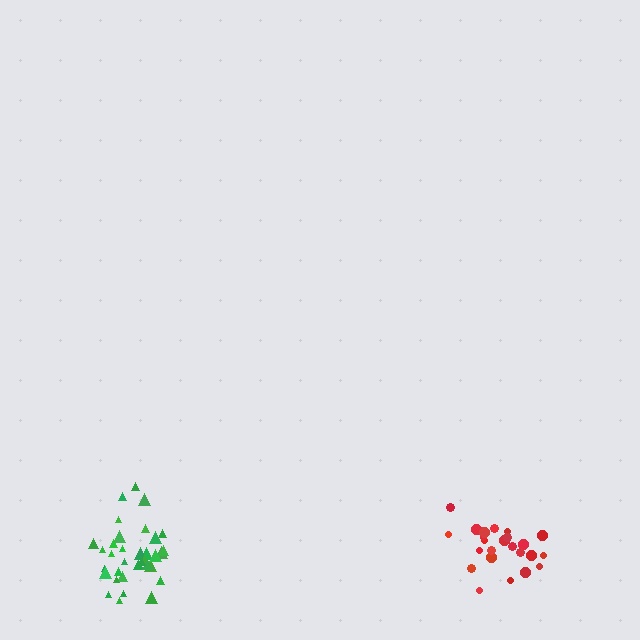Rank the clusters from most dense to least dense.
green, red.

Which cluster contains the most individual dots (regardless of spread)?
Green (34).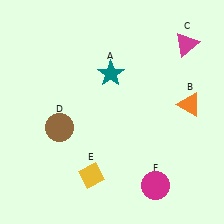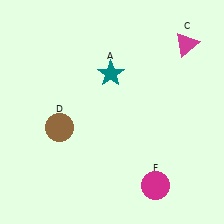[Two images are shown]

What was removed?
The yellow diamond (E), the orange triangle (B) were removed in Image 2.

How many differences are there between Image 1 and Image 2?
There are 2 differences between the two images.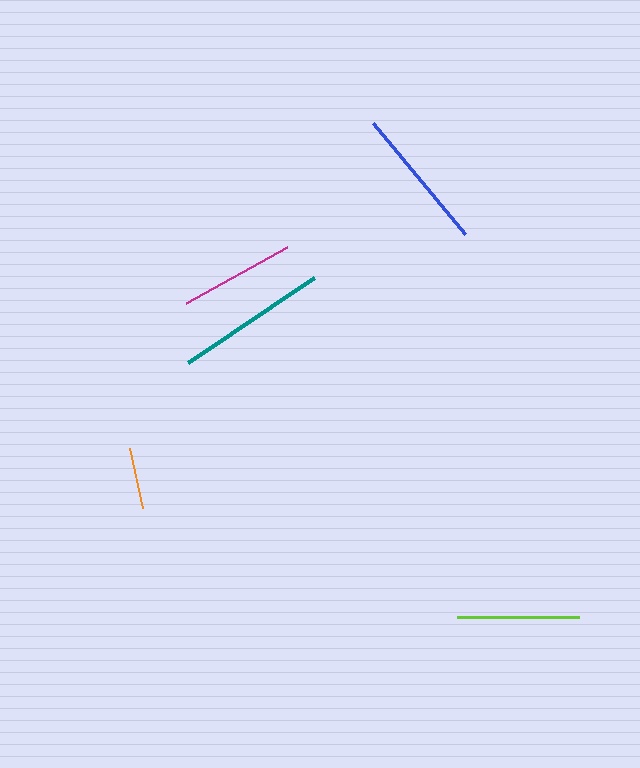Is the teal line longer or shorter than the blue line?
The teal line is longer than the blue line.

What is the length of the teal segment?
The teal segment is approximately 152 pixels long.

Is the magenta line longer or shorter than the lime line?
The lime line is longer than the magenta line.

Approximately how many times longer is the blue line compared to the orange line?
The blue line is approximately 2.4 times the length of the orange line.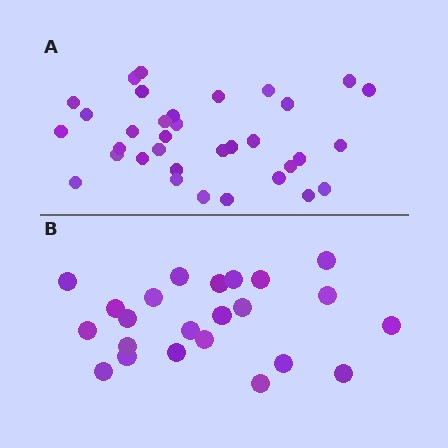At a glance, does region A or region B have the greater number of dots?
Region A (the top region) has more dots.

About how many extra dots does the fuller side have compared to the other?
Region A has roughly 12 or so more dots than region B.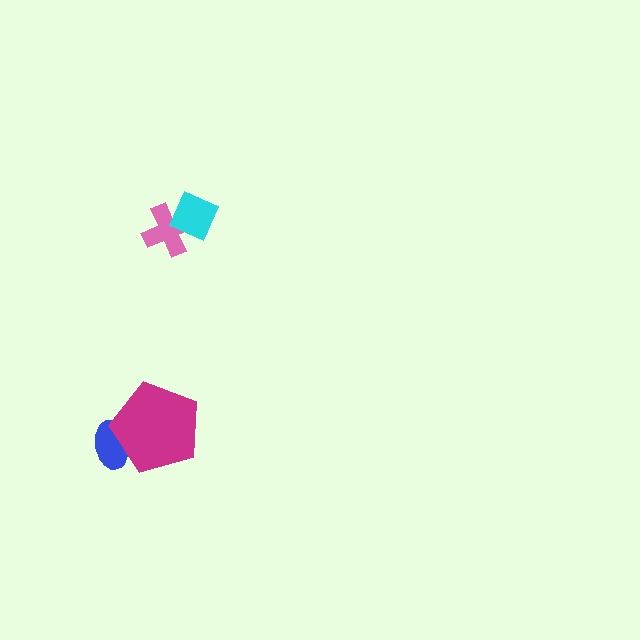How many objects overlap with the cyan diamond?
1 object overlaps with the cyan diamond.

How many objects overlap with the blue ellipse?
1 object overlaps with the blue ellipse.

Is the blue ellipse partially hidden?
Yes, it is partially covered by another shape.